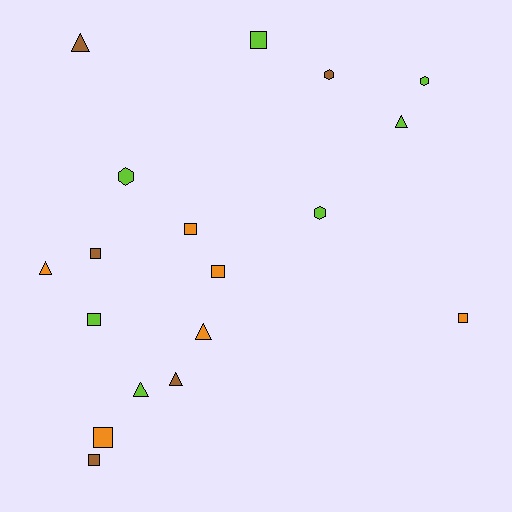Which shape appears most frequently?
Square, with 8 objects.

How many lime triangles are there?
There are 2 lime triangles.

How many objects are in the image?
There are 18 objects.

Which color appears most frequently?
Lime, with 7 objects.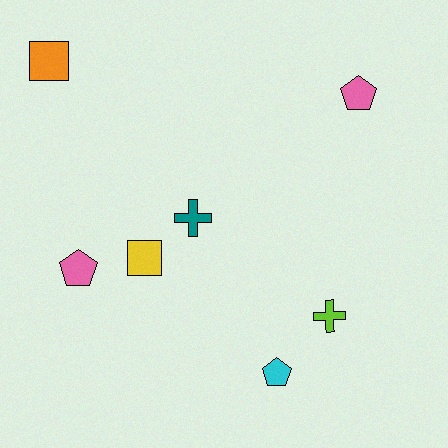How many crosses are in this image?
There are 2 crosses.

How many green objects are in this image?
There are no green objects.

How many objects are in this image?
There are 7 objects.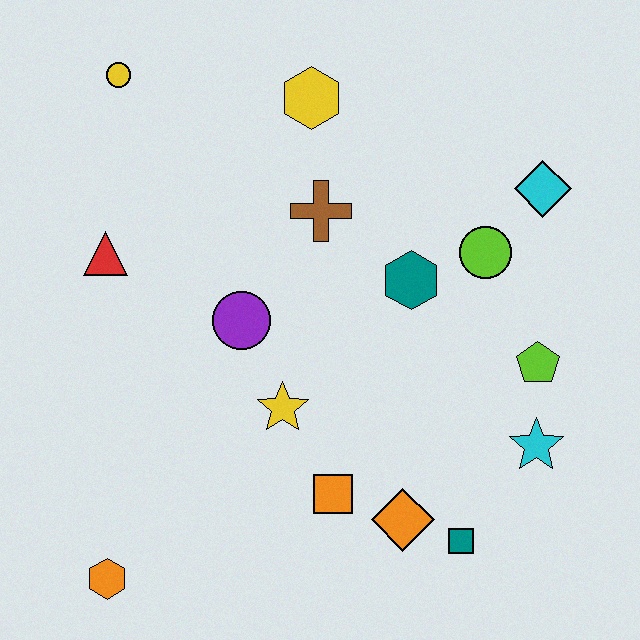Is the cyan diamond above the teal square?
Yes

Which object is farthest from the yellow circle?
The teal square is farthest from the yellow circle.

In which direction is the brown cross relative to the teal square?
The brown cross is above the teal square.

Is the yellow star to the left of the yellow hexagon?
Yes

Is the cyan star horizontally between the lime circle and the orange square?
No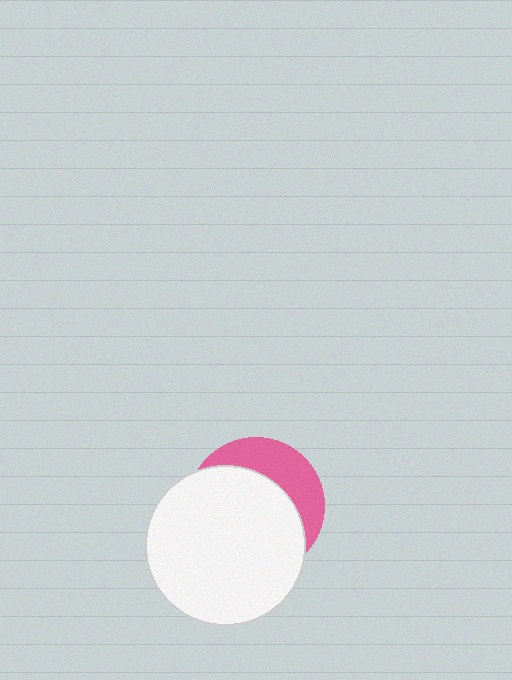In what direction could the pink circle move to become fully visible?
The pink circle could move toward the upper-right. That would shift it out from behind the white circle entirely.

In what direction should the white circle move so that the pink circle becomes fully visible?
The white circle should move toward the lower-left. That is the shortest direction to clear the overlap and leave the pink circle fully visible.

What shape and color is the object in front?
The object in front is a white circle.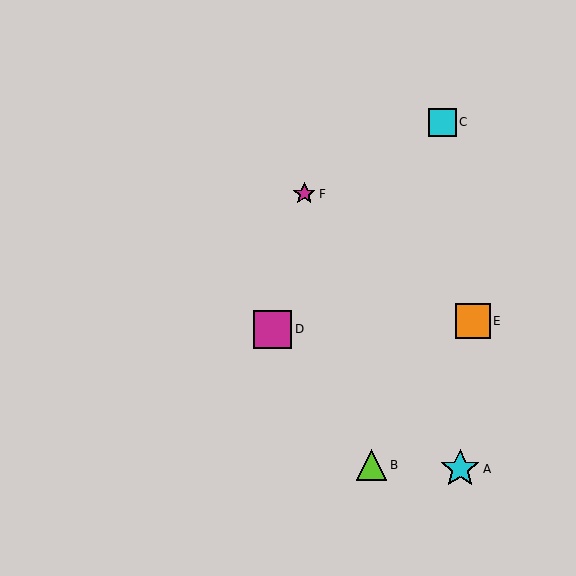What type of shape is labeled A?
Shape A is a cyan star.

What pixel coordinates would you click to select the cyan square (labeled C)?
Click at (442, 122) to select the cyan square C.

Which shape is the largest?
The cyan star (labeled A) is the largest.